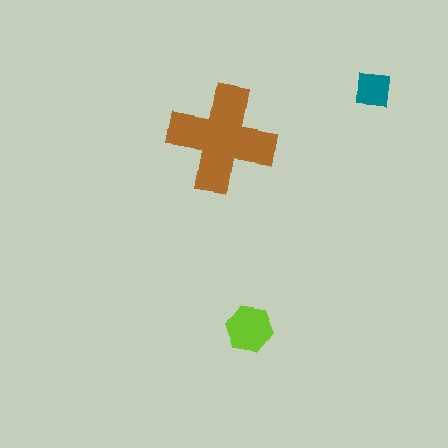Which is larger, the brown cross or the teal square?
The brown cross.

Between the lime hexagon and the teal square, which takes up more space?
The lime hexagon.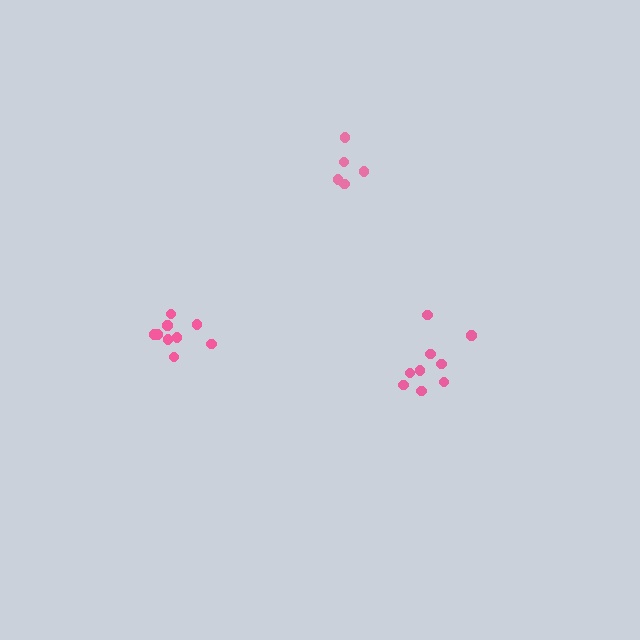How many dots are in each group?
Group 1: 9 dots, Group 2: 9 dots, Group 3: 5 dots (23 total).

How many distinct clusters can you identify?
There are 3 distinct clusters.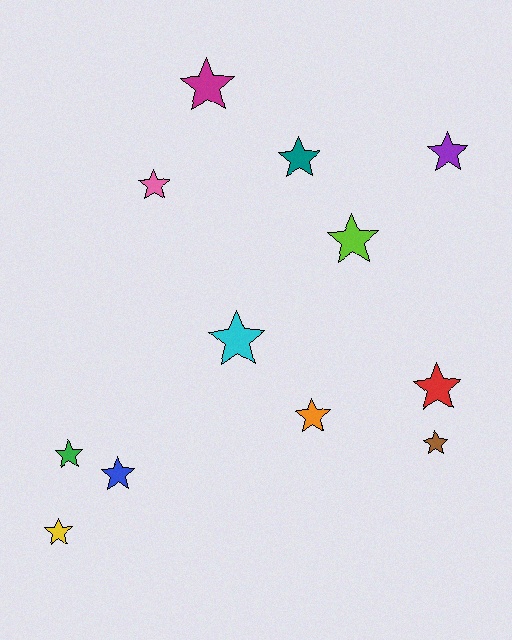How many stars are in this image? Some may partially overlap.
There are 12 stars.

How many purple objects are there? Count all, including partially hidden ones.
There is 1 purple object.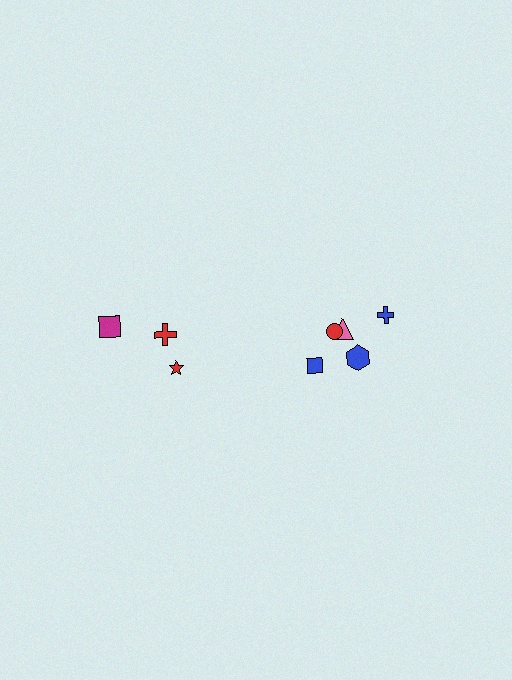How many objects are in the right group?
There are 5 objects.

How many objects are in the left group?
There are 3 objects.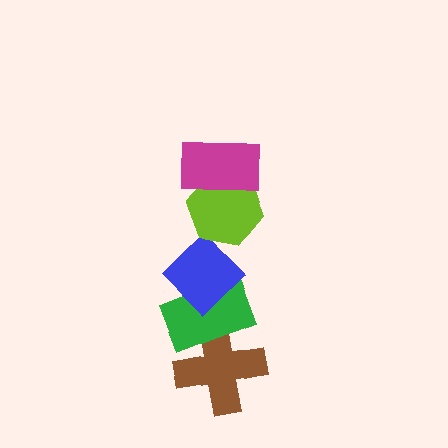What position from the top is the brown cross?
The brown cross is 5th from the top.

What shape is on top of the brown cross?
The green rectangle is on top of the brown cross.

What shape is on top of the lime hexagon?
The magenta rectangle is on top of the lime hexagon.